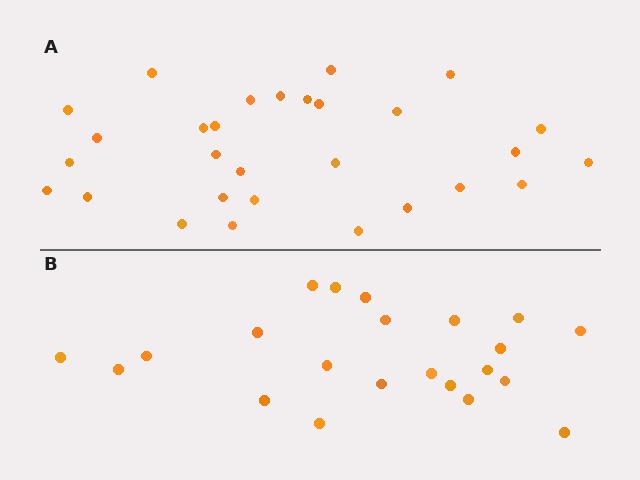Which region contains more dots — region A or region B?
Region A (the top region) has more dots.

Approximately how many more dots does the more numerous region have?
Region A has roughly 8 or so more dots than region B.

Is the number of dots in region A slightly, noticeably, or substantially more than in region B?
Region A has noticeably more, but not dramatically so. The ratio is roughly 1.3 to 1.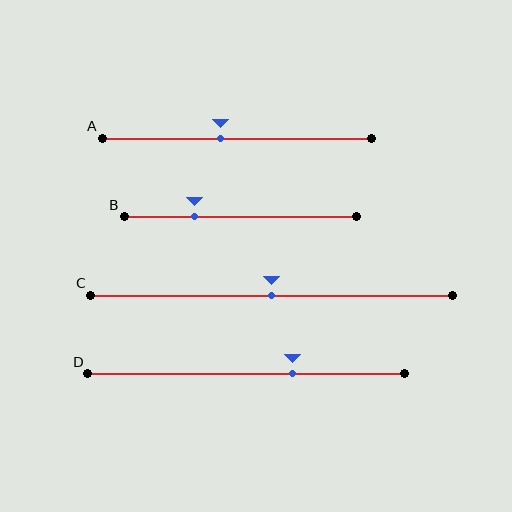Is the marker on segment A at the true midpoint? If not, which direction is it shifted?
No, the marker on segment A is shifted to the left by about 6% of the segment length.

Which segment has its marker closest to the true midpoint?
Segment C has its marker closest to the true midpoint.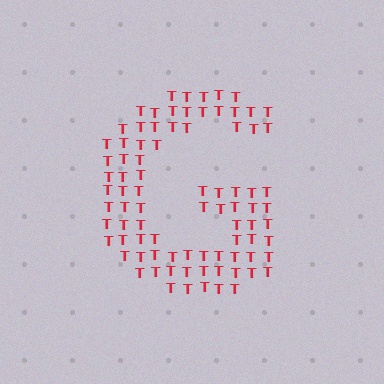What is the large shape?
The large shape is the letter G.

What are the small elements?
The small elements are letter T's.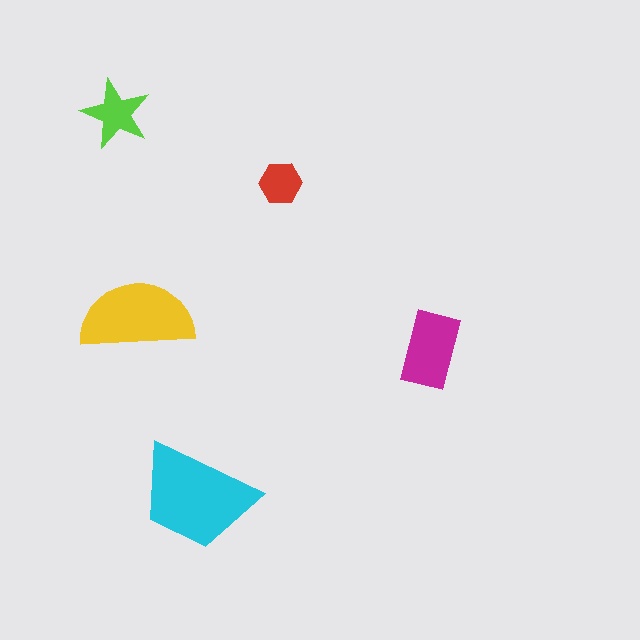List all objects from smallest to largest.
The red hexagon, the lime star, the magenta rectangle, the yellow semicircle, the cyan trapezoid.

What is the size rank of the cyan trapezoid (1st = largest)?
1st.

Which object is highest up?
The lime star is topmost.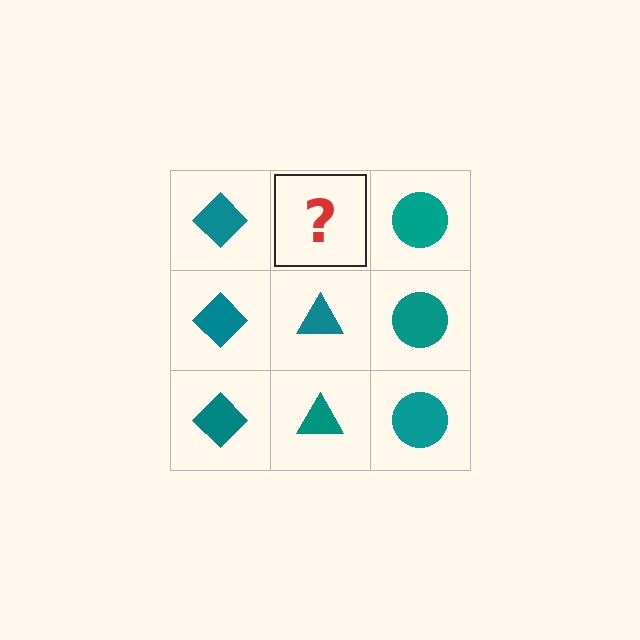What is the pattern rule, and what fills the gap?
The rule is that each column has a consistent shape. The gap should be filled with a teal triangle.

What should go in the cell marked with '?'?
The missing cell should contain a teal triangle.